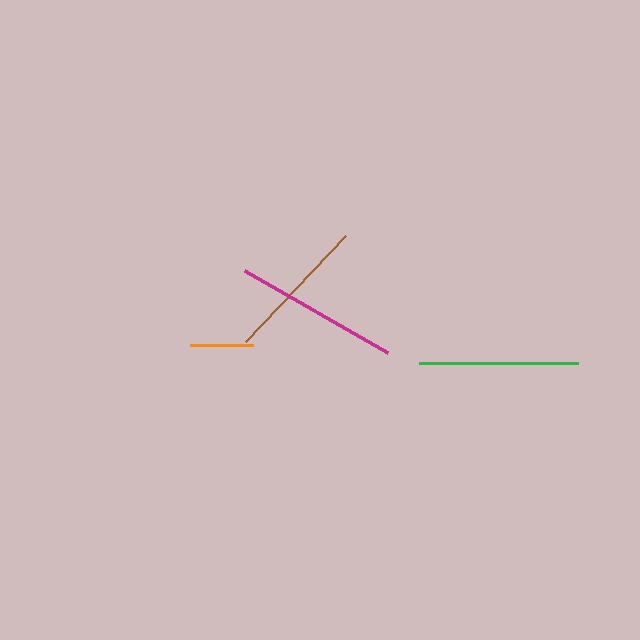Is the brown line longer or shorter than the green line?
The green line is longer than the brown line.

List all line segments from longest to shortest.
From longest to shortest: magenta, green, brown, orange.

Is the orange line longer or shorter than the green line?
The green line is longer than the orange line.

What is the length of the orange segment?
The orange segment is approximately 63 pixels long.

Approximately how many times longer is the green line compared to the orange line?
The green line is approximately 2.5 times the length of the orange line.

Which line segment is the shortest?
The orange line is the shortest at approximately 63 pixels.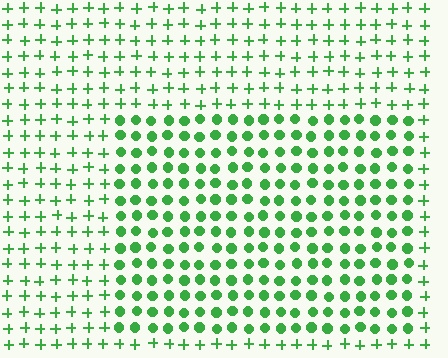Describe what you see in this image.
The image is filled with small green elements arranged in a uniform grid. A rectangle-shaped region contains circles, while the surrounding area contains plus signs. The boundary is defined purely by the change in element shape.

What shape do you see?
I see a rectangle.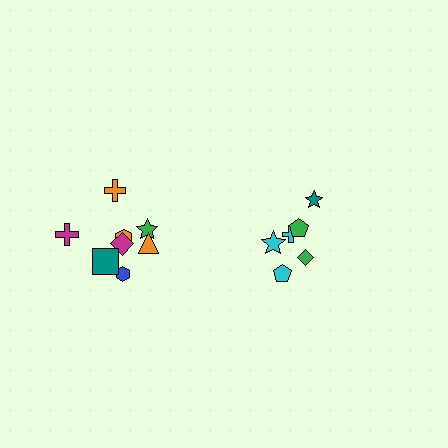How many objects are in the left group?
There are 8 objects.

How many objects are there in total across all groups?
There are 14 objects.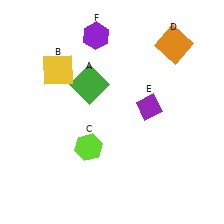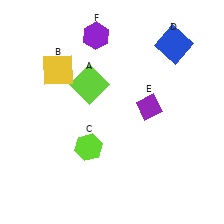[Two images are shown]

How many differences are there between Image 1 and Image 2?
There are 2 differences between the two images.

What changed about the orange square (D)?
In Image 1, D is orange. In Image 2, it changed to blue.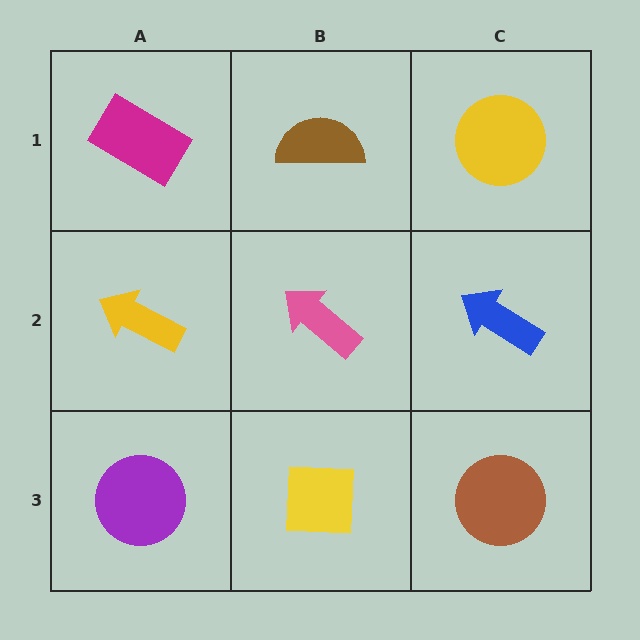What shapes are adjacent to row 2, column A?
A magenta rectangle (row 1, column A), a purple circle (row 3, column A), a pink arrow (row 2, column B).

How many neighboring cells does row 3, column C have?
2.